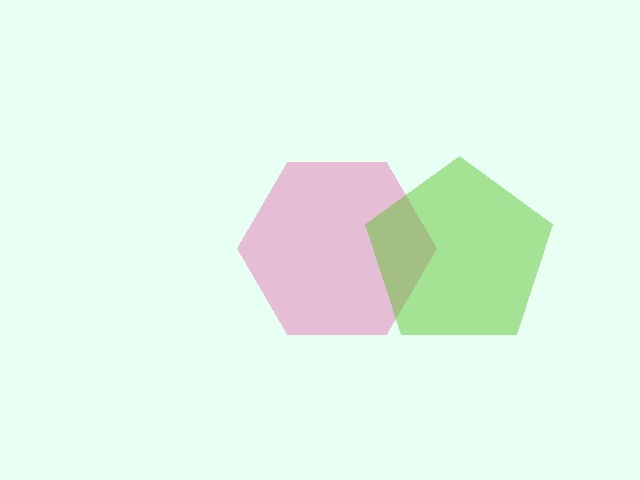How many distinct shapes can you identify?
There are 2 distinct shapes: a pink hexagon, a lime pentagon.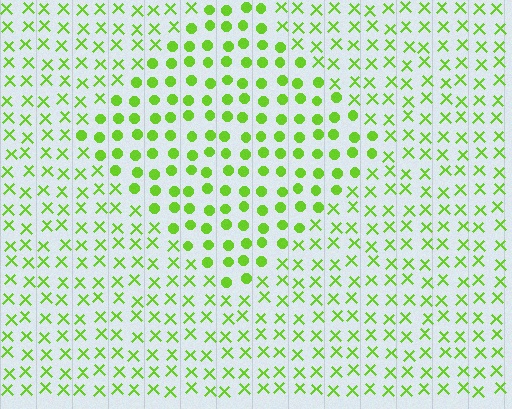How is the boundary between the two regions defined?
The boundary is defined by a change in element shape: circles inside vs. X marks outside. All elements share the same color and spacing.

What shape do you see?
I see a diamond.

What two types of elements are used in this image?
The image uses circles inside the diamond region and X marks outside it.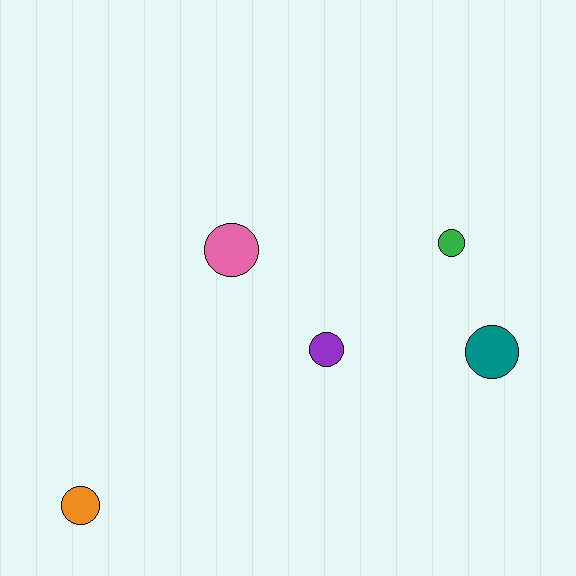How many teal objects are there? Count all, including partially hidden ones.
There is 1 teal object.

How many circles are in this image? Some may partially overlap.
There are 5 circles.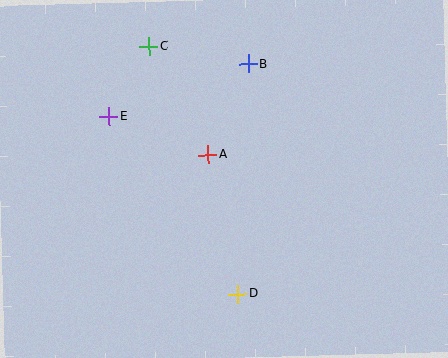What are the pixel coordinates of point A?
Point A is at (208, 155).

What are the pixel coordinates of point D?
Point D is at (238, 294).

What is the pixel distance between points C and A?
The distance between C and A is 123 pixels.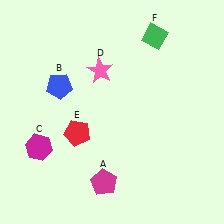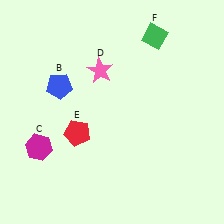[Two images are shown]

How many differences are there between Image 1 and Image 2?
There is 1 difference between the two images.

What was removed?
The magenta pentagon (A) was removed in Image 2.